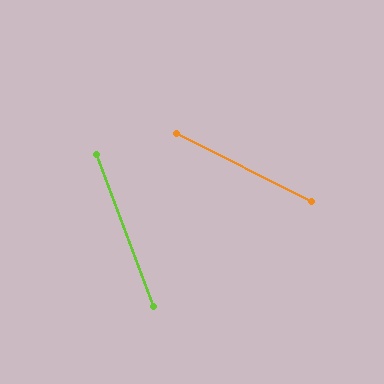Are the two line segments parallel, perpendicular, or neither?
Neither parallel nor perpendicular — they differ by about 43°.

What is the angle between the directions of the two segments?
Approximately 43 degrees.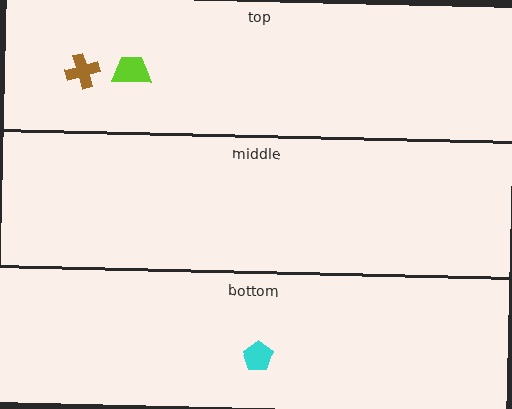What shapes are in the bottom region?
The cyan pentagon.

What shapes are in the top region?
The brown cross, the lime trapezoid.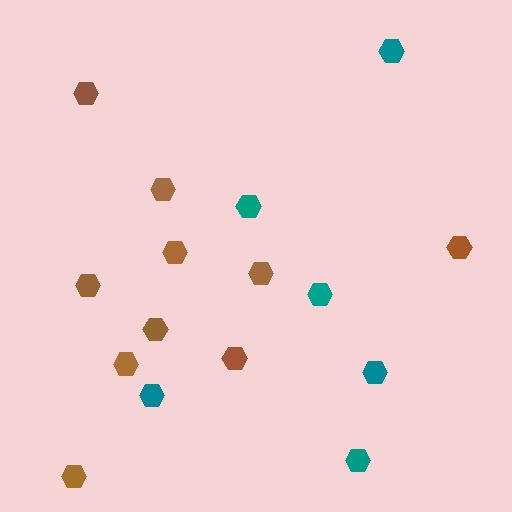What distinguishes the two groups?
There are 2 groups: one group of brown hexagons (10) and one group of teal hexagons (6).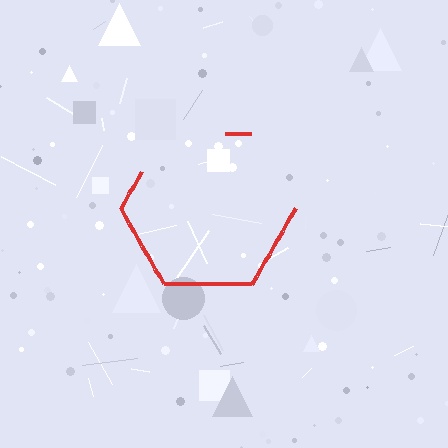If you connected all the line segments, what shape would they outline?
They would outline a hexagon.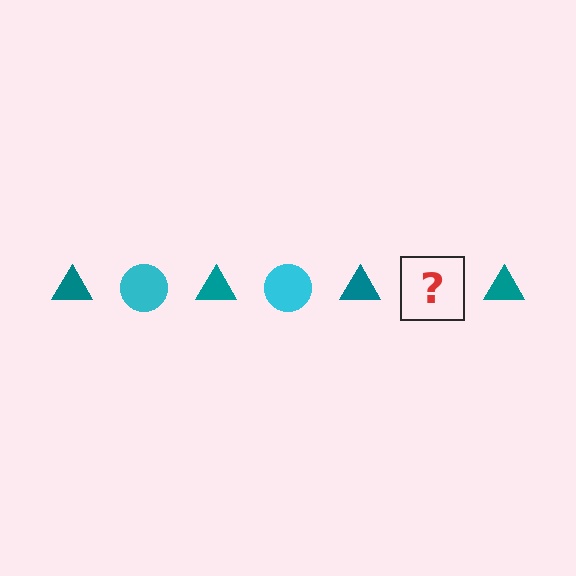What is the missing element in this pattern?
The missing element is a cyan circle.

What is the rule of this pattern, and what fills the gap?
The rule is that the pattern alternates between teal triangle and cyan circle. The gap should be filled with a cyan circle.